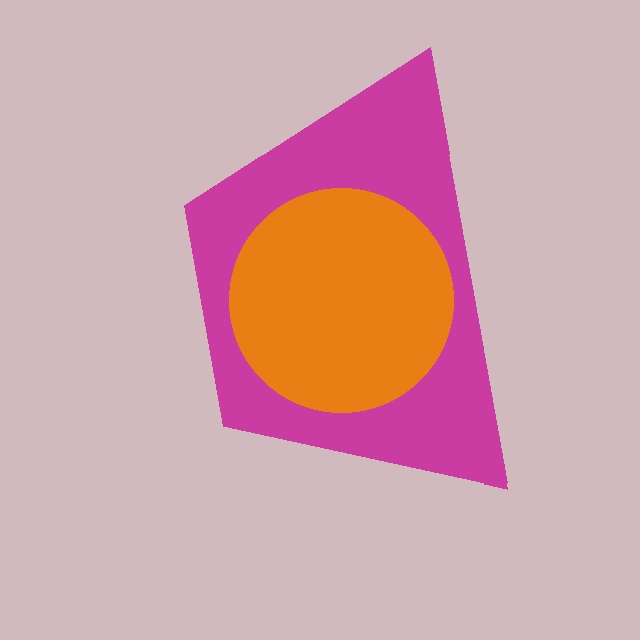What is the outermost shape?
The magenta trapezoid.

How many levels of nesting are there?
2.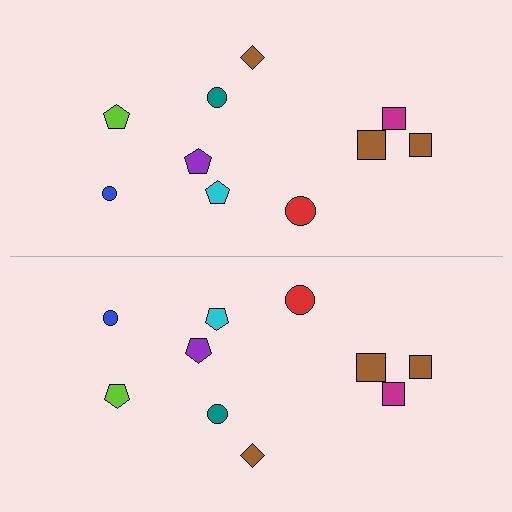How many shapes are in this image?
There are 20 shapes in this image.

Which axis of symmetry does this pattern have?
The pattern has a horizontal axis of symmetry running through the center of the image.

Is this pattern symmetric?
Yes, this pattern has bilateral (reflection) symmetry.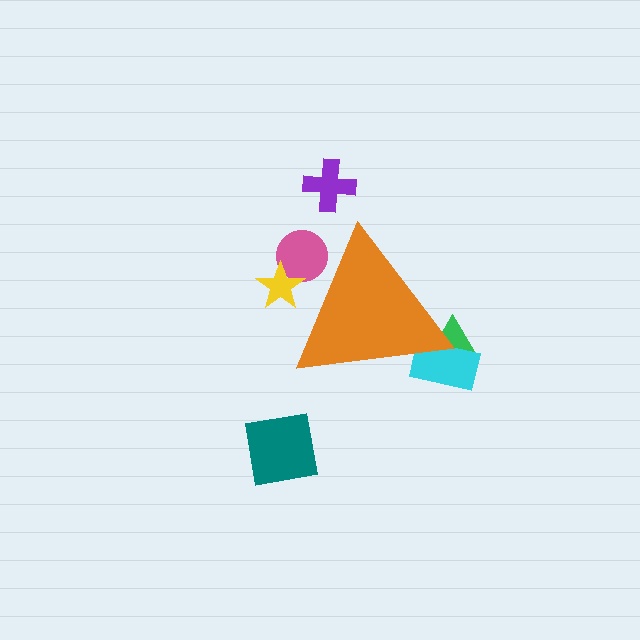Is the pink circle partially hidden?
Yes, the pink circle is partially hidden behind the orange triangle.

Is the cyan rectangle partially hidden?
Yes, the cyan rectangle is partially hidden behind the orange triangle.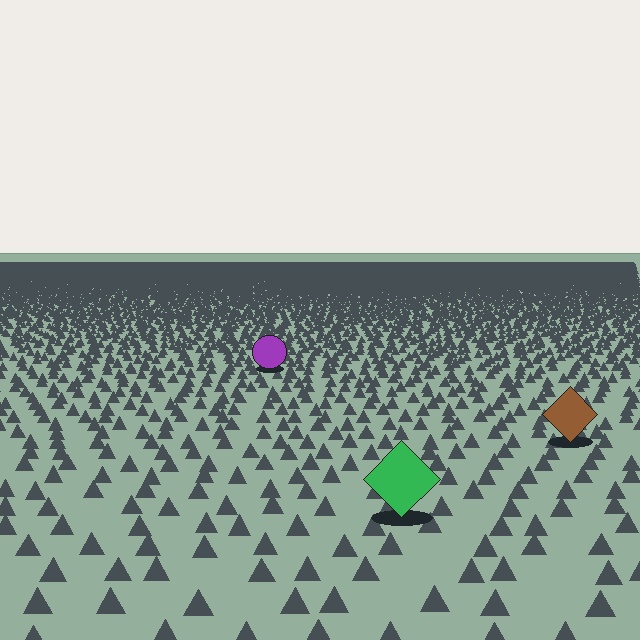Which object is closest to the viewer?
The green diamond is closest. The texture marks near it are larger and more spread out.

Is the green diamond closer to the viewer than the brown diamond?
Yes. The green diamond is closer — you can tell from the texture gradient: the ground texture is coarser near it.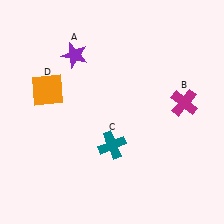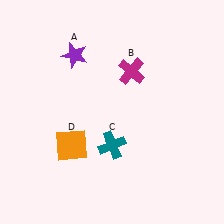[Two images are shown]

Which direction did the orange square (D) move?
The orange square (D) moved down.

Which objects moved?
The objects that moved are: the magenta cross (B), the orange square (D).